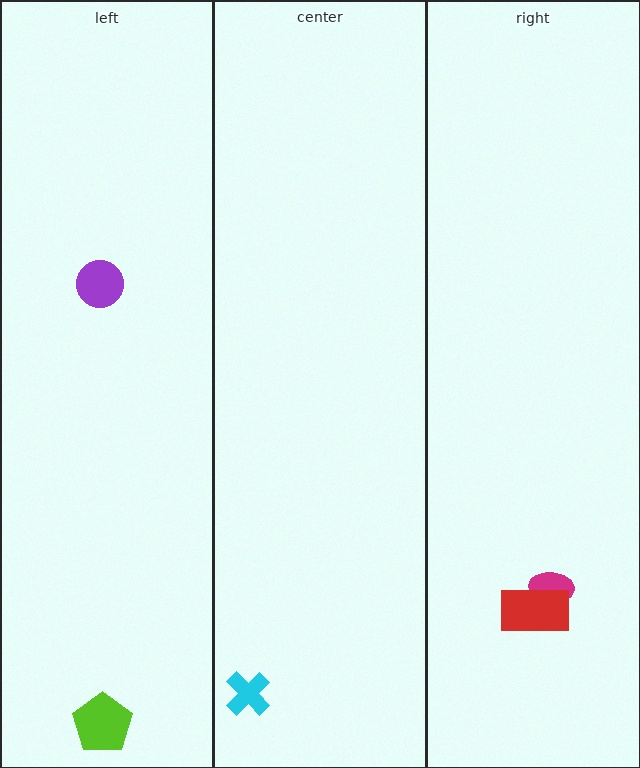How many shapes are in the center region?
1.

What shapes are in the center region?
The cyan cross.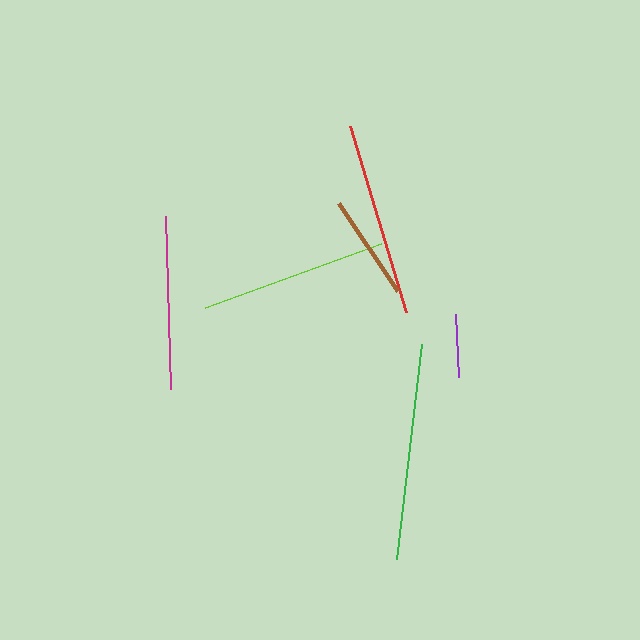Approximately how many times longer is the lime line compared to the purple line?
The lime line is approximately 3.0 times the length of the purple line.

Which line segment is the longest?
The green line is the longest at approximately 216 pixels.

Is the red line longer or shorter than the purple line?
The red line is longer than the purple line.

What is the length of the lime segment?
The lime segment is approximately 188 pixels long.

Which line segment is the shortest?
The purple line is the shortest at approximately 63 pixels.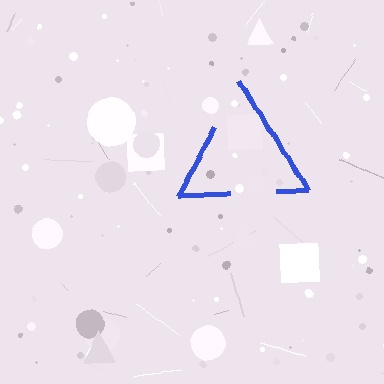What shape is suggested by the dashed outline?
The dashed outline suggests a triangle.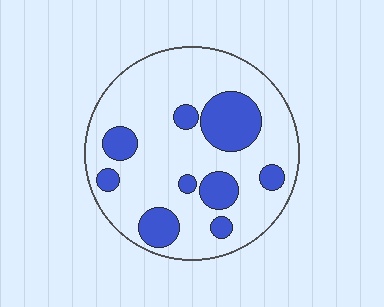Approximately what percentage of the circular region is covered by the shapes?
Approximately 25%.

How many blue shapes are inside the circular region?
9.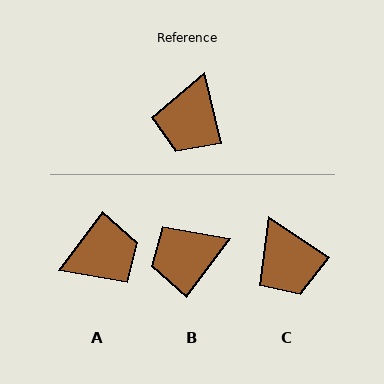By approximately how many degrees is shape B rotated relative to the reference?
Approximately 51 degrees clockwise.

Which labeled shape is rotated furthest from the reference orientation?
A, about 129 degrees away.